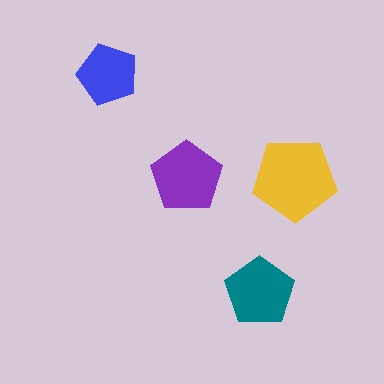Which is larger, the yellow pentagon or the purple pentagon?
The yellow one.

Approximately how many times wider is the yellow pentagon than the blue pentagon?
About 1.5 times wider.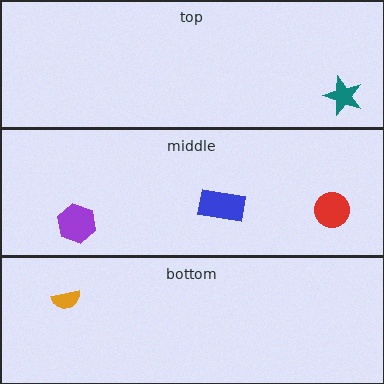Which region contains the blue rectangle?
The middle region.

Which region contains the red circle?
The middle region.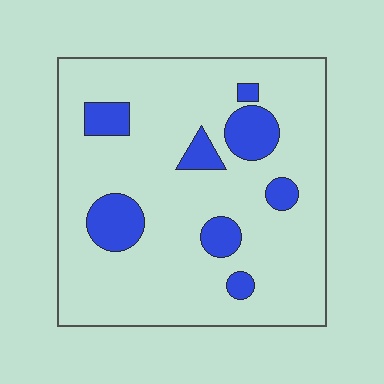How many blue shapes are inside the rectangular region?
8.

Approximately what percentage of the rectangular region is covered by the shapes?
Approximately 15%.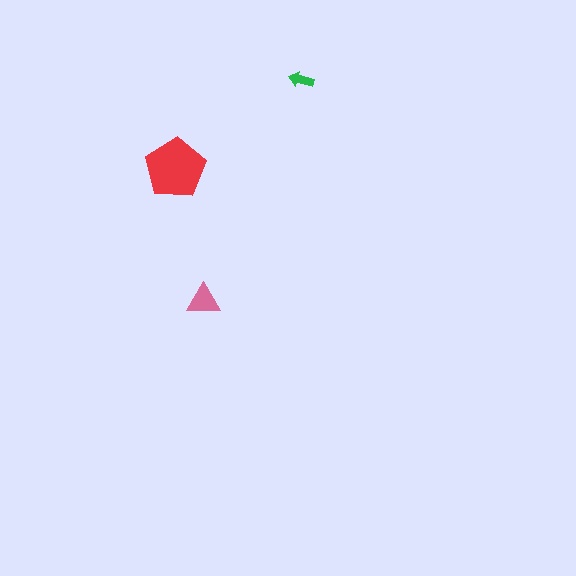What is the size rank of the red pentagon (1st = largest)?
1st.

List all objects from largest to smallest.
The red pentagon, the pink triangle, the green arrow.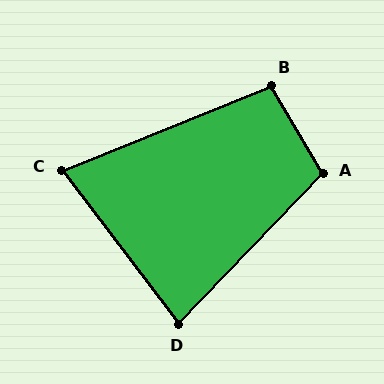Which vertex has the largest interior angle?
A, at approximately 105 degrees.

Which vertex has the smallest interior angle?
C, at approximately 75 degrees.